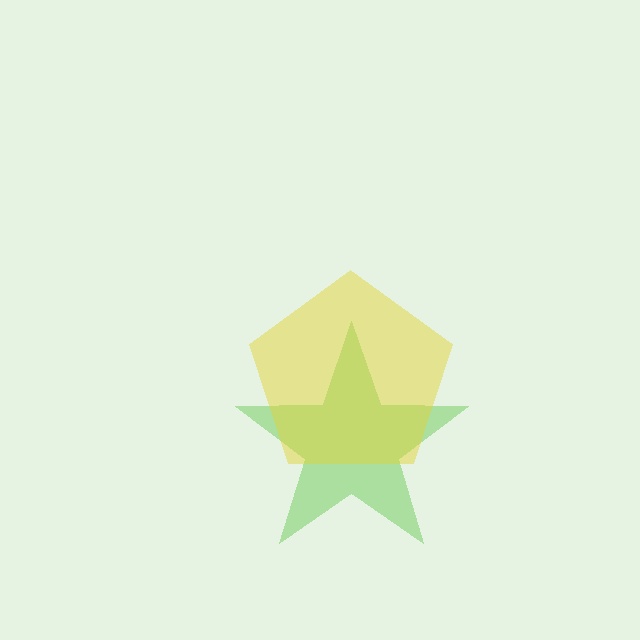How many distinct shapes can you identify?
There are 2 distinct shapes: a lime star, a yellow pentagon.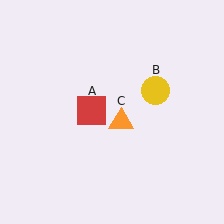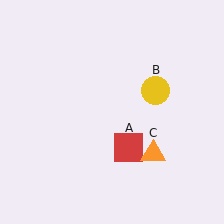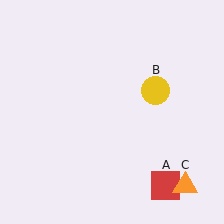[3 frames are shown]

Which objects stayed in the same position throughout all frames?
Yellow circle (object B) remained stationary.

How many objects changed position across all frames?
2 objects changed position: red square (object A), orange triangle (object C).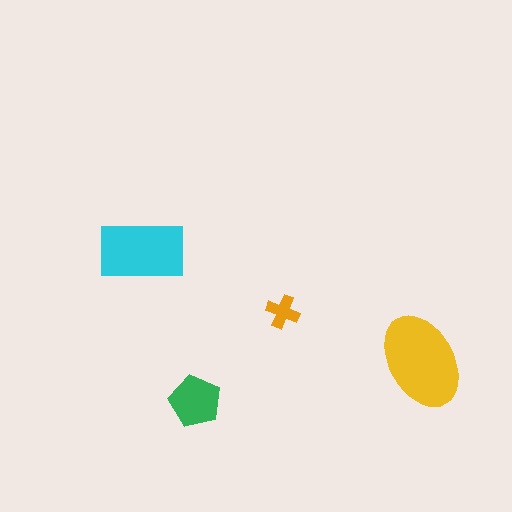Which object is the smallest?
The orange cross.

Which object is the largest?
The yellow ellipse.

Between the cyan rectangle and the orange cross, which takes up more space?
The cyan rectangle.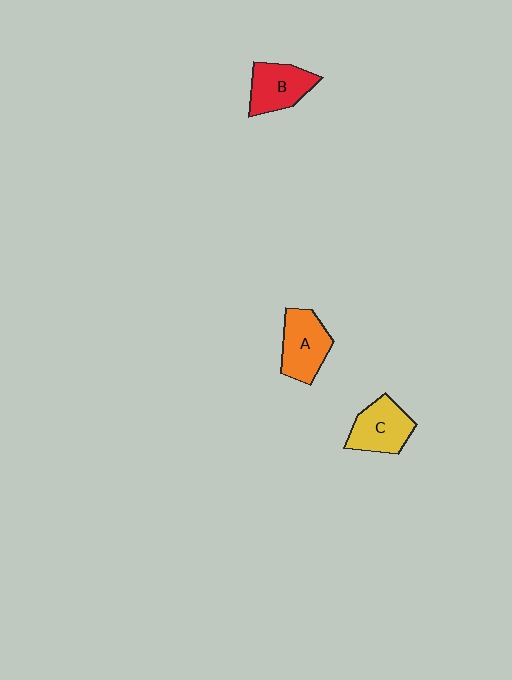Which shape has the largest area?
Shape A (orange).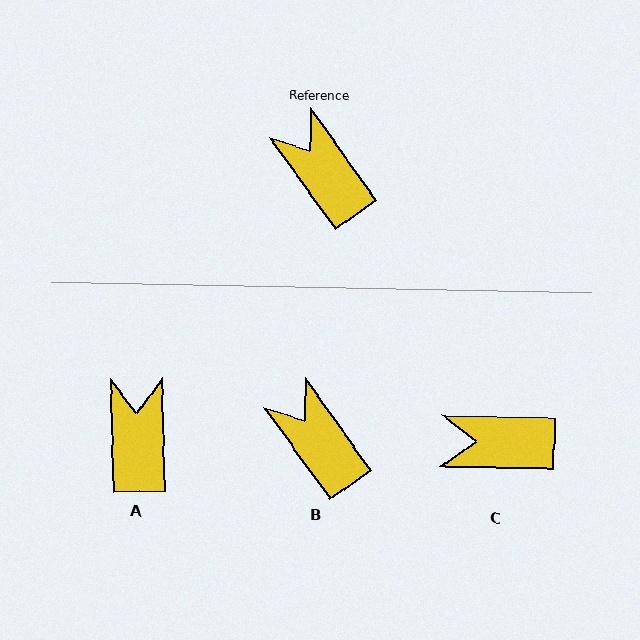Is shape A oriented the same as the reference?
No, it is off by about 34 degrees.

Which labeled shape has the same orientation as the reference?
B.